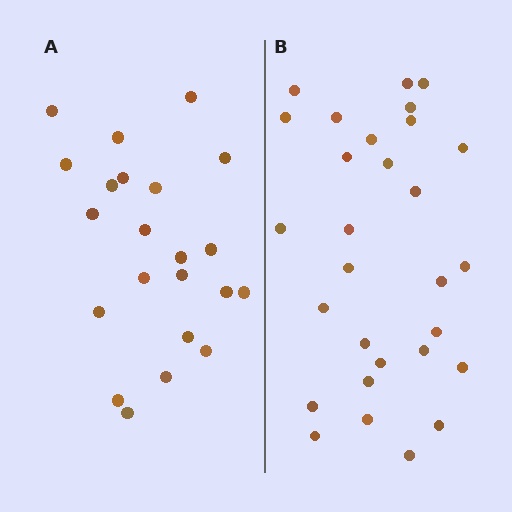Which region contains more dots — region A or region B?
Region B (the right region) has more dots.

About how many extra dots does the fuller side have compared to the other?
Region B has roughly 8 or so more dots than region A.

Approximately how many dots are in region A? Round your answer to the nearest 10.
About 20 dots. (The exact count is 22, which rounds to 20.)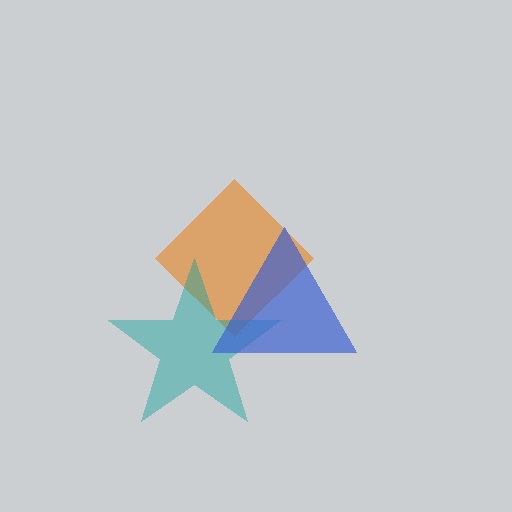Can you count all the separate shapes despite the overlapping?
Yes, there are 3 separate shapes.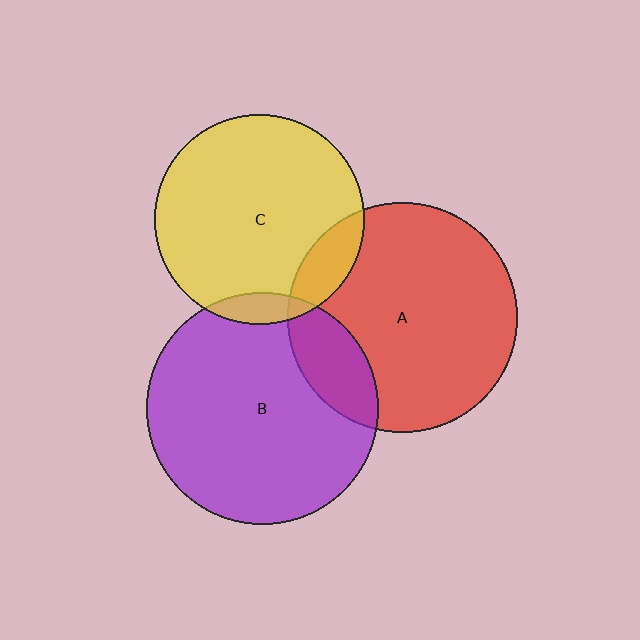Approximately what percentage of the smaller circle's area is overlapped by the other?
Approximately 15%.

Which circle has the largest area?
Circle B (purple).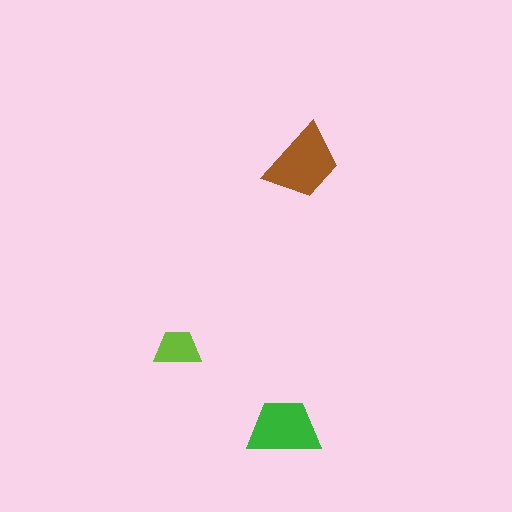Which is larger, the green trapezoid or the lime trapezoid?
The green one.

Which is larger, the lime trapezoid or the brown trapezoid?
The brown one.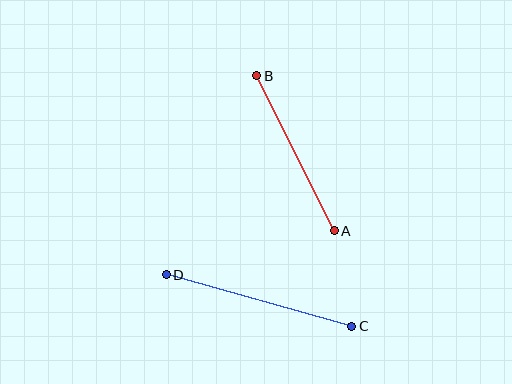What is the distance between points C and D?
The distance is approximately 193 pixels.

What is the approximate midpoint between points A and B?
The midpoint is at approximately (296, 153) pixels.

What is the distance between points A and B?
The distance is approximately 174 pixels.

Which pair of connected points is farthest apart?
Points C and D are farthest apart.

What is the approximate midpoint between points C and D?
The midpoint is at approximately (259, 300) pixels.